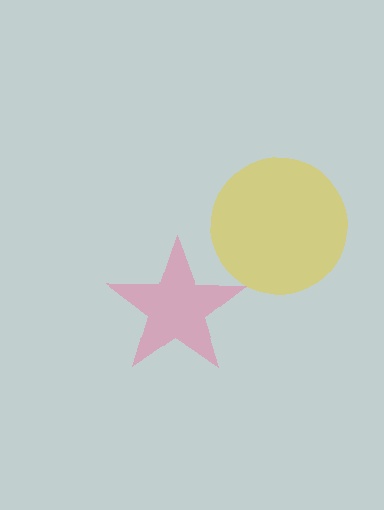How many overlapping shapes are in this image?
There are 2 overlapping shapes in the image.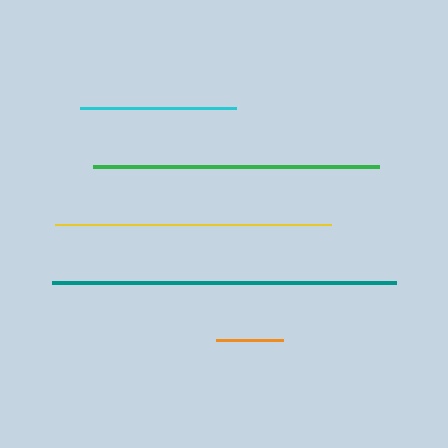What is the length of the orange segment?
The orange segment is approximately 67 pixels long.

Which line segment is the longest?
The teal line is the longest at approximately 344 pixels.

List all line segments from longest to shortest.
From longest to shortest: teal, green, yellow, cyan, orange.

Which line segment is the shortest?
The orange line is the shortest at approximately 67 pixels.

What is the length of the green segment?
The green segment is approximately 286 pixels long.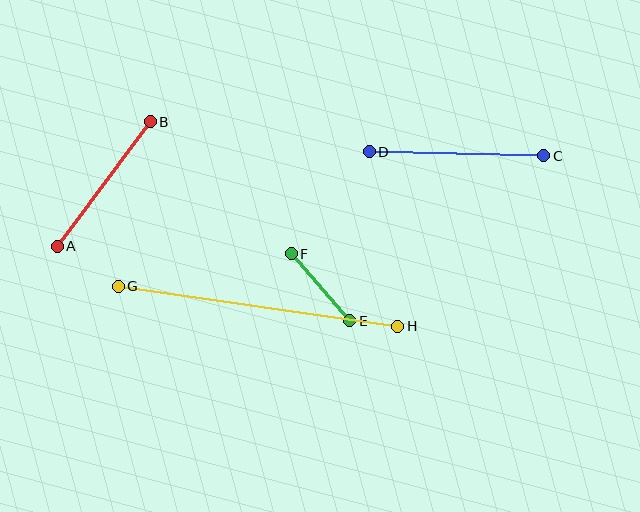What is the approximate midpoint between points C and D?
The midpoint is at approximately (457, 154) pixels.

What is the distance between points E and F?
The distance is approximately 89 pixels.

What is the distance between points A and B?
The distance is approximately 155 pixels.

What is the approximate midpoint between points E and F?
The midpoint is at approximately (321, 287) pixels.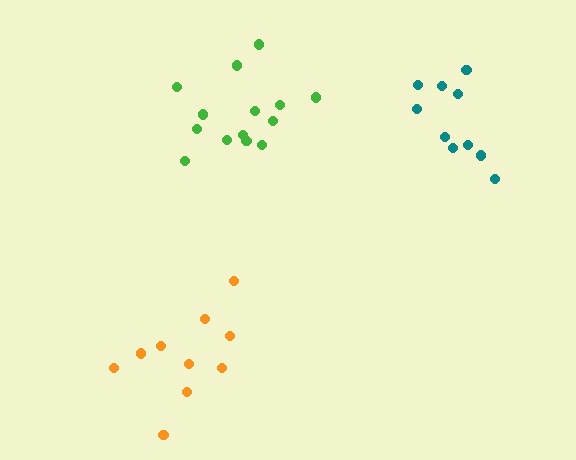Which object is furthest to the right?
The teal cluster is rightmost.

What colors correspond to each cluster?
The clusters are colored: orange, green, teal.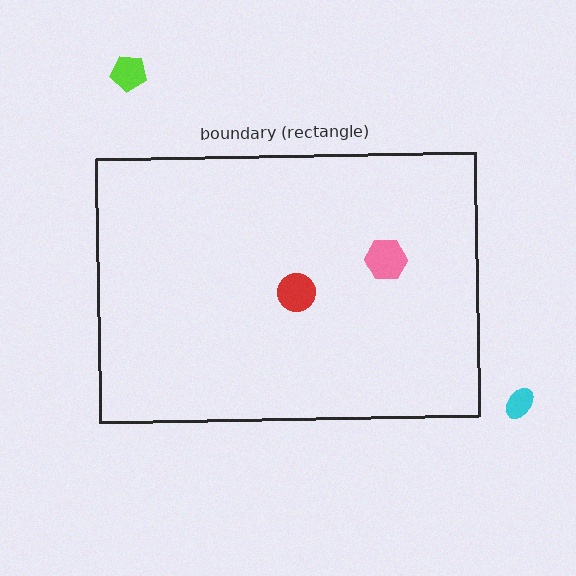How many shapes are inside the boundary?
2 inside, 2 outside.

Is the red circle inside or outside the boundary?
Inside.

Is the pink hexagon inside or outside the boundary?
Inside.